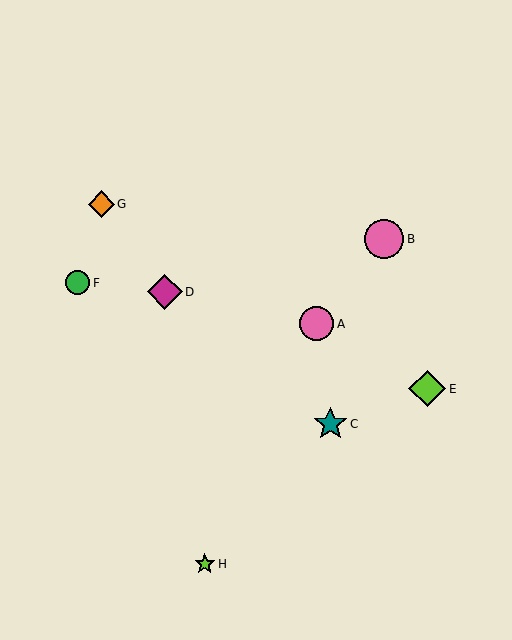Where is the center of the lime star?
The center of the lime star is at (205, 564).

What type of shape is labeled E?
Shape E is a lime diamond.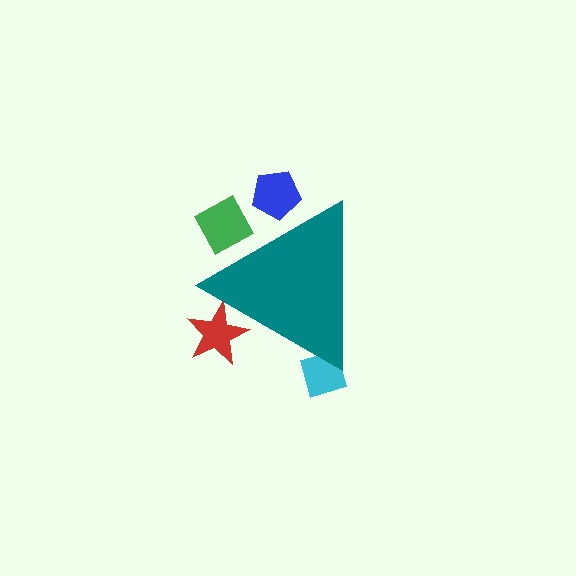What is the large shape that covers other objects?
A teal triangle.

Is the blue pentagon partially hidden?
Yes, the blue pentagon is partially hidden behind the teal triangle.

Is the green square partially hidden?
Yes, the green square is partially hidden behind the teal triangle.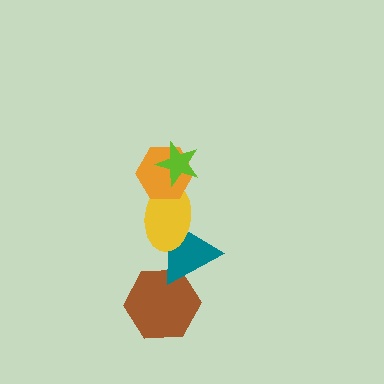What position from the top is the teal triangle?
The teal triangle is 4th from the top.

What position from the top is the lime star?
The lime star is 1st from the top.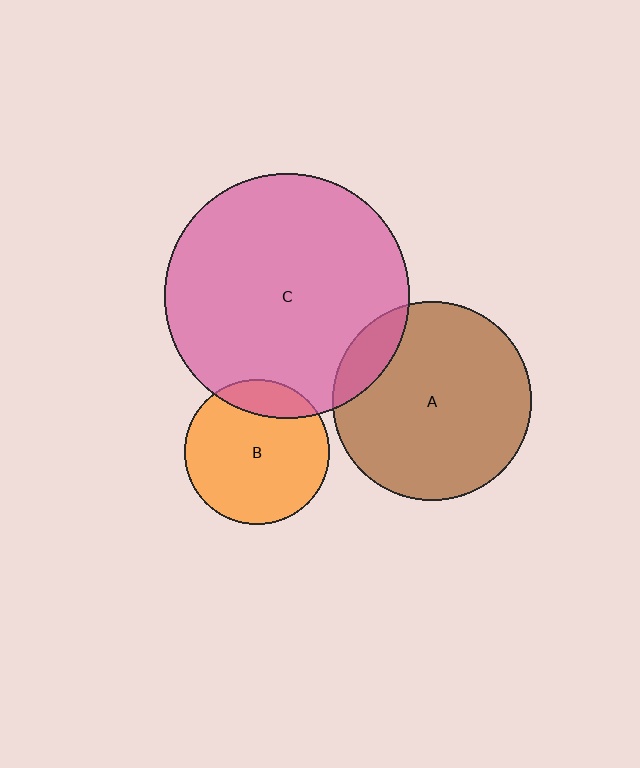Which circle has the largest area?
Circle C (pink).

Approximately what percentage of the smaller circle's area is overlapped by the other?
Approximately 10%.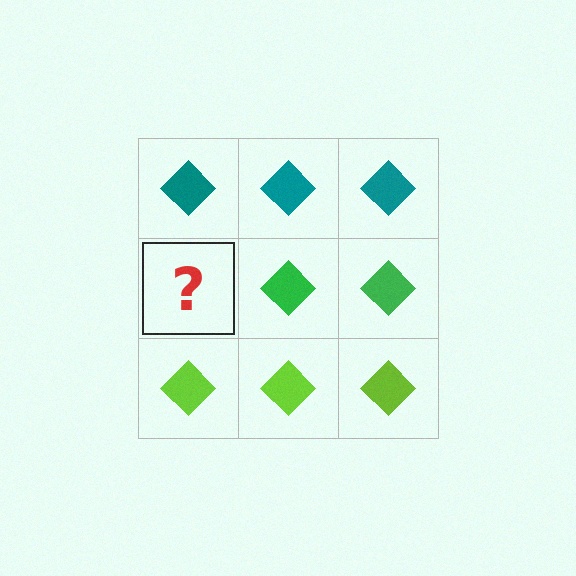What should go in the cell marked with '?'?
The missing cell should contain a green diamond.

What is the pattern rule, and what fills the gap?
The rule is that each row has a consistent color. The gap should be filled with a green diamond.